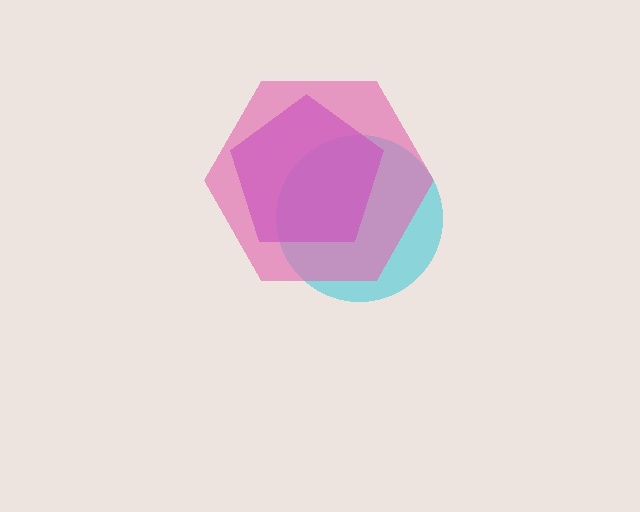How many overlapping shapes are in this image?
There are 3 overlapping shapes in the image.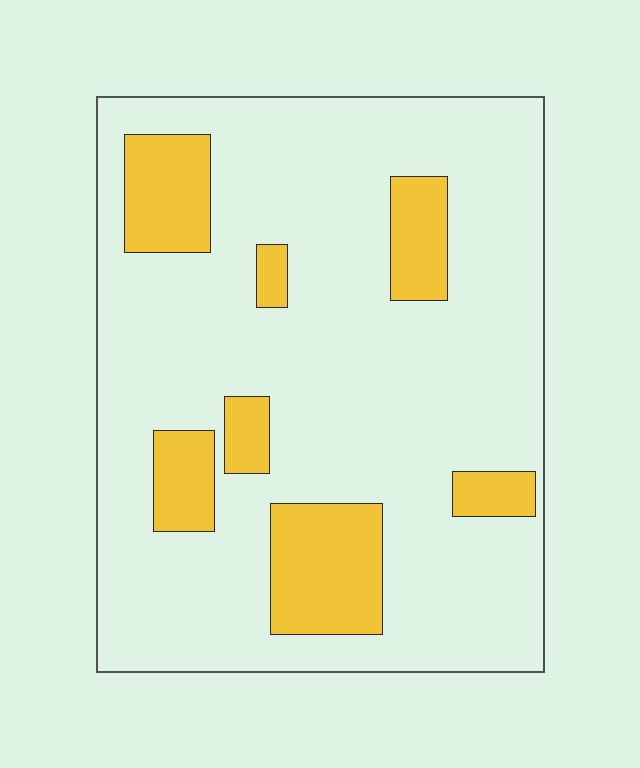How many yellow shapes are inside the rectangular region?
7.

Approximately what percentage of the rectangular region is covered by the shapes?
Approximately 20%.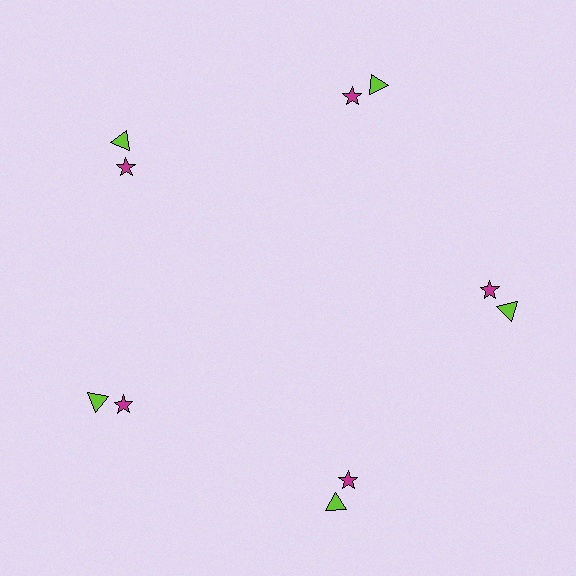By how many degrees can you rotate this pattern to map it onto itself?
The pattern maps onto itself every 72 degrees of rotation.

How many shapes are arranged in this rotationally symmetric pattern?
There are 10 shapes, arranged in 5 groups of 2.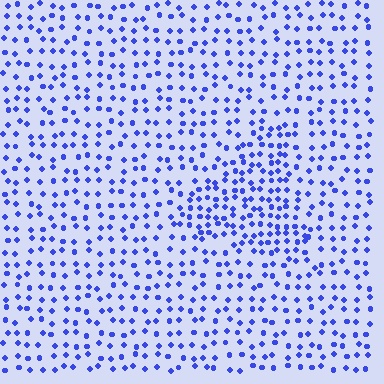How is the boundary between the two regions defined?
The boundary is defined by a change in element density (approximately 1.7x ratio). All elements are the same color, size, and shape.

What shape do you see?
I see a triangle.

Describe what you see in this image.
The image contains small blue elements arranged at two different densities. A triangle-shaped region is visible where the elements are more densely packed than the surrounding area.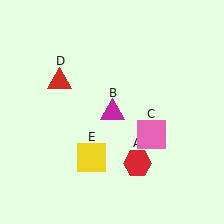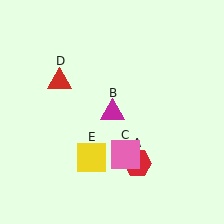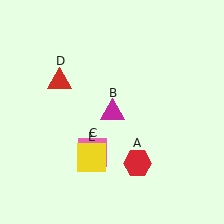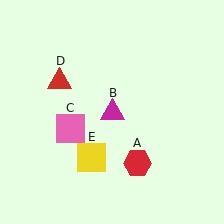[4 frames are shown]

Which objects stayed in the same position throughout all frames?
Red hexagon (object A) and magenta triangle (object B) and red triangle (object D) and yellow square (object E) remained stationary.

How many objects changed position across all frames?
1 object changed position: pink square (object C).